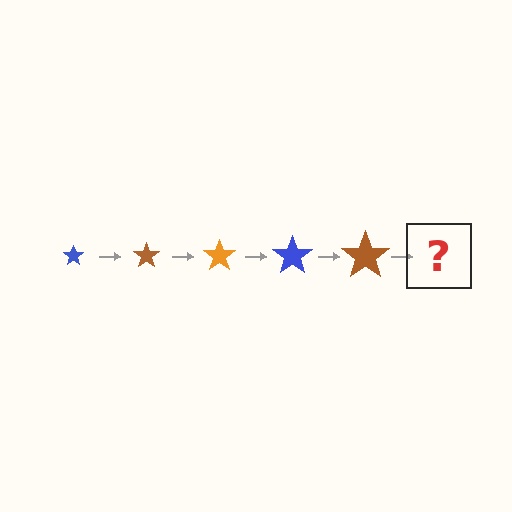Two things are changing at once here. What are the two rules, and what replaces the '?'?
The two rules are that the star grows larger each step and the color cycles through blue, brown, and orange. The '?' should be an orange star, larger than the previous one.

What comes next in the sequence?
The next element should be an orange star, larger than the previous one.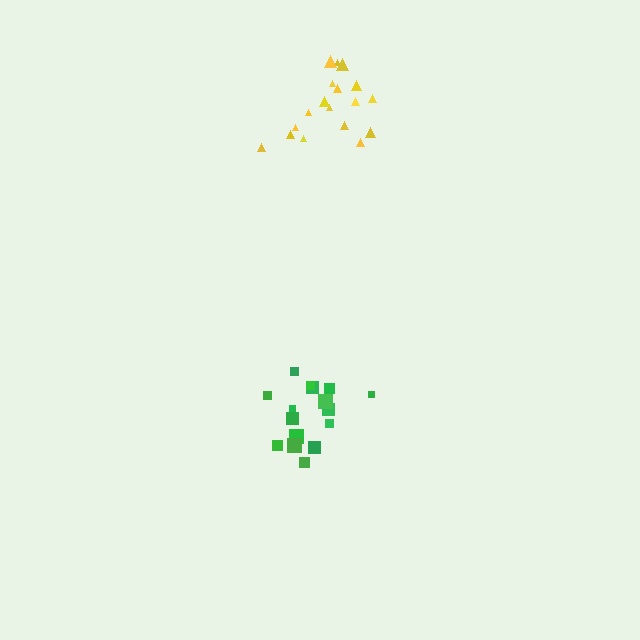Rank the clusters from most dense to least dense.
yellow, green.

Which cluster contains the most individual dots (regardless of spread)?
Yellow (18).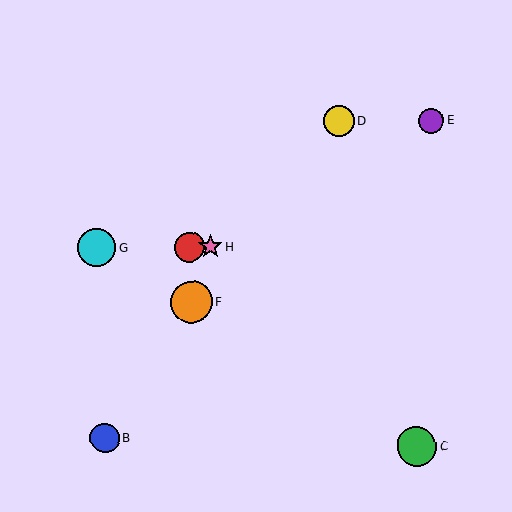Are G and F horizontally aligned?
No, G is at y≈248 and F is at y≈302.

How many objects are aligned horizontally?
3 objects (A, G, H) are aligned horizontally.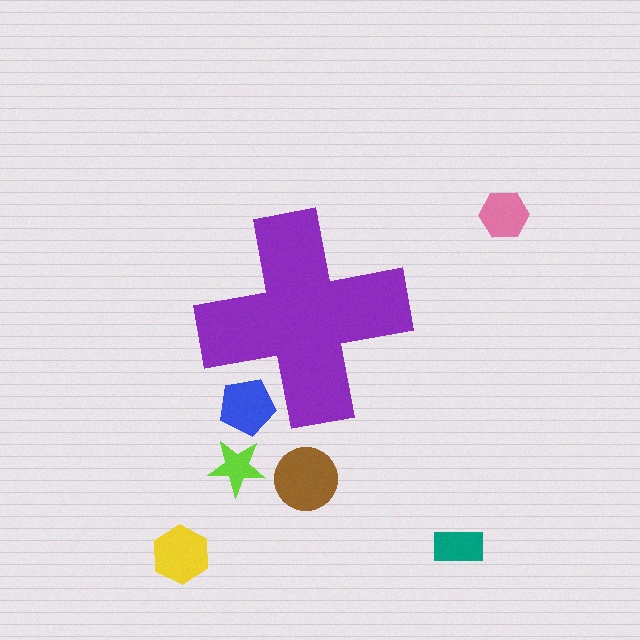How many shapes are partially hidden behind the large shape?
1 shape is partially hidden.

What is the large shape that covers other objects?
A purple cross.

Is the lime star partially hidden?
No, the lime star is fully visible.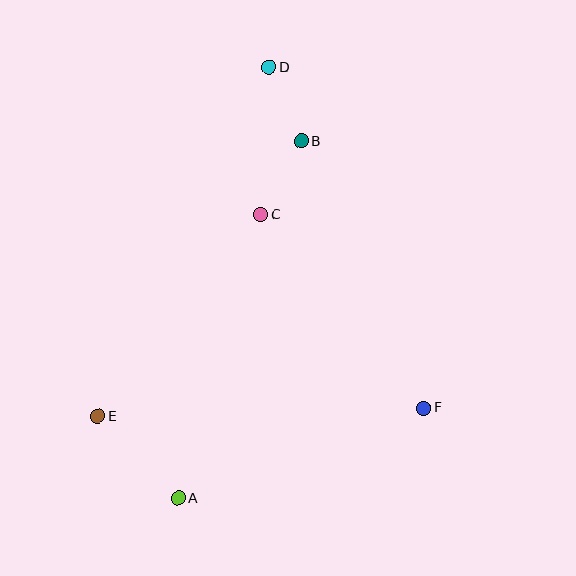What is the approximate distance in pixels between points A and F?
The distance between A and F is approximately 261 pixels.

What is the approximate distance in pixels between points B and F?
The distance between B and F is approximately 293 pixels.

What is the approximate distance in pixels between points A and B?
The distance between A and B is approximately 378 pixels.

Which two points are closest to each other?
Points B and D are closest to each other.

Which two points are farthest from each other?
Points A and D are farthest from each other.